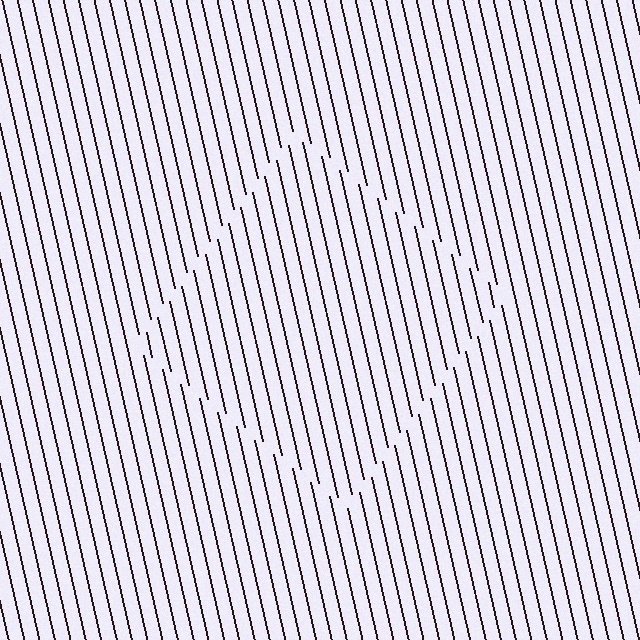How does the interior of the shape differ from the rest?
The interior of the shape contains the same grating, shifted by half a period — the contour is defined by the phase discontinuity where line-ends from the inner and outer gratings abut.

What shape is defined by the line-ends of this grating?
An illusory square. The interior of the shape contains the same grating, shifted by half a period — the contour is defined by the phase discontinuity where line-ends from the inner and outer gratings abut.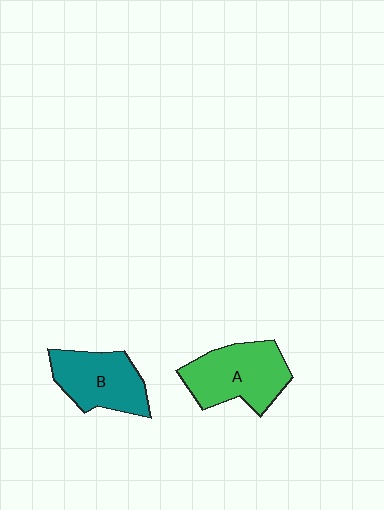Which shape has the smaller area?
Shape B (teal).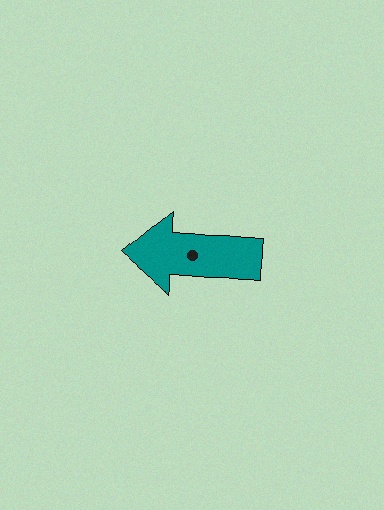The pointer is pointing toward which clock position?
Roughly 9 o'clock.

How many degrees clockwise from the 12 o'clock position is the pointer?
Approximately 271 degrees.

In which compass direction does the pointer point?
West.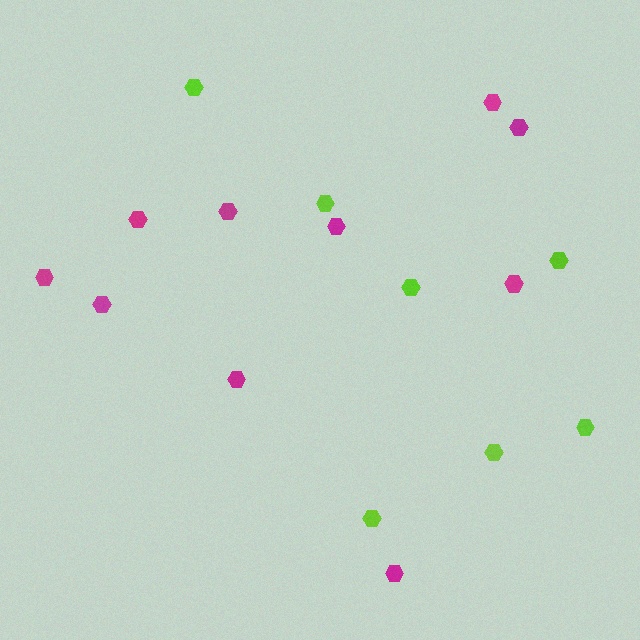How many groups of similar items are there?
There are 2 groups: one group of magenta hexagons (10) and one group of lime hexagons (7).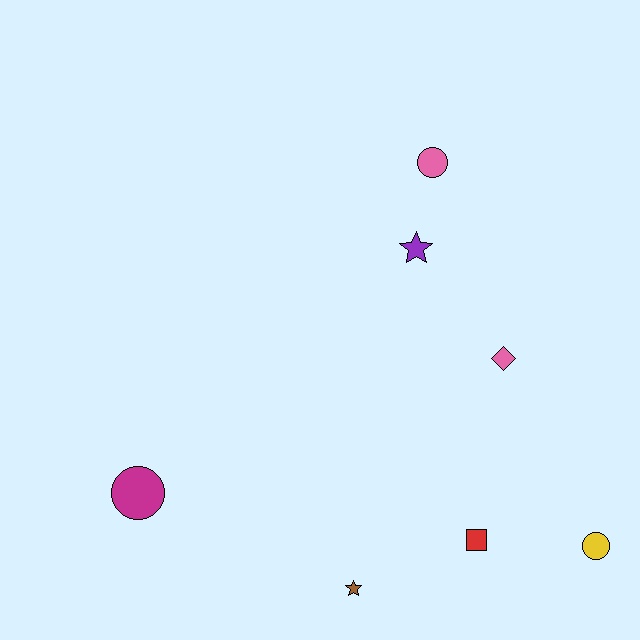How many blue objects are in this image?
There are no blue objects.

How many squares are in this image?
There is 1 square.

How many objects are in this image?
There are 7 objects.